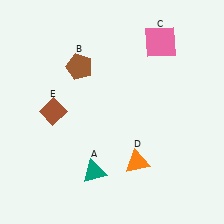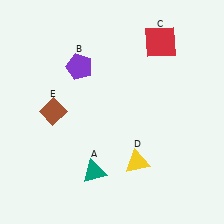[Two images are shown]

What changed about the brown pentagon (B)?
In Image 1, B is brown. In Image 2, it changed to purple.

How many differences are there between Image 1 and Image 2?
There are 3 differences between the two images.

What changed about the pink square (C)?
In Image 1, C is pink. In Image 2, it changed to red.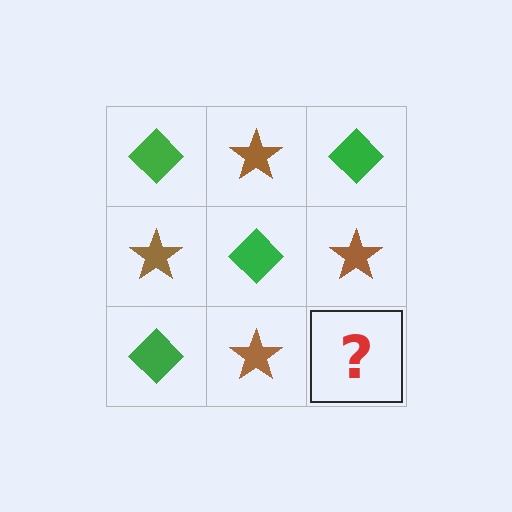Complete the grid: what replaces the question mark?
The question mark should be replaced with a green diamond.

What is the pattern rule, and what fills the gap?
The rule is that it alternates green diamond and brown star in a checkerboard pattern. The gap should be filled with a green diamond.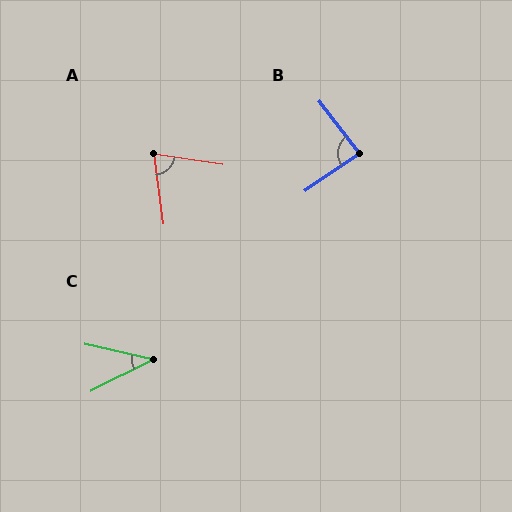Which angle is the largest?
B, at approximately 86 degrees.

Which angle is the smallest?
C, at approximately 39 degrees.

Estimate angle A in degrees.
Approximately 74 degrees.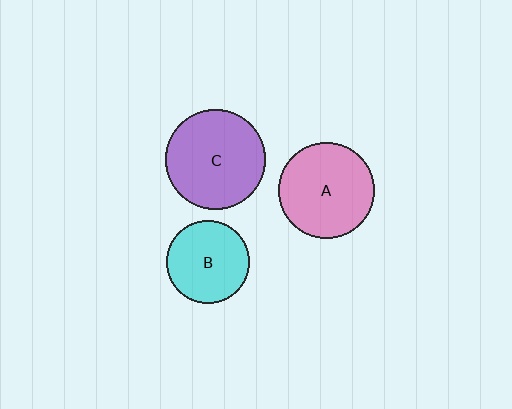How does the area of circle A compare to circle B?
Approximately 1.3 times.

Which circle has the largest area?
Circle C (purple).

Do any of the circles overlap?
No, none of the circles overlap.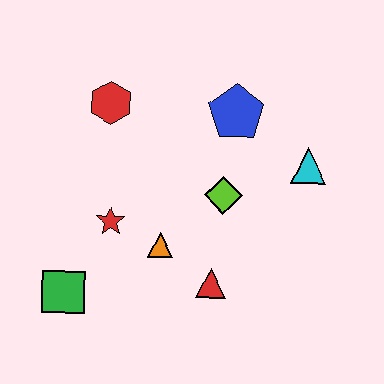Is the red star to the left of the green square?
No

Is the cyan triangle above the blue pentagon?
No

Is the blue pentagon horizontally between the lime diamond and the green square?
No